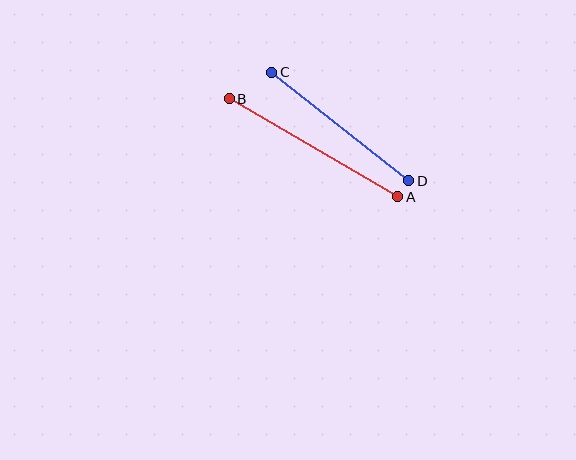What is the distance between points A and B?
The distance is approximately 195 pixels.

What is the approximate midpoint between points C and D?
The midpoint is at approximately (340, 127) pixels.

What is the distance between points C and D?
The distance is approximately 175 pixels.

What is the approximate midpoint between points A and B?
The midpoint is at approximately (314, 148) pixels.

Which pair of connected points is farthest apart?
Points A and B are farthest apart.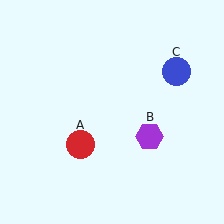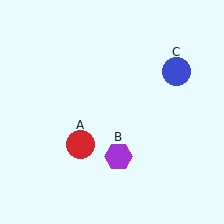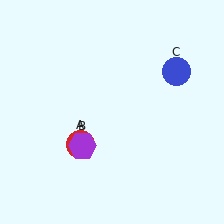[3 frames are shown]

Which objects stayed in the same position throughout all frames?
Red circle (object A) and blue circle (object C) remained stationary.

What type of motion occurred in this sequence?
The purple hexagon (object B) rotated clockwise around the center of the scene.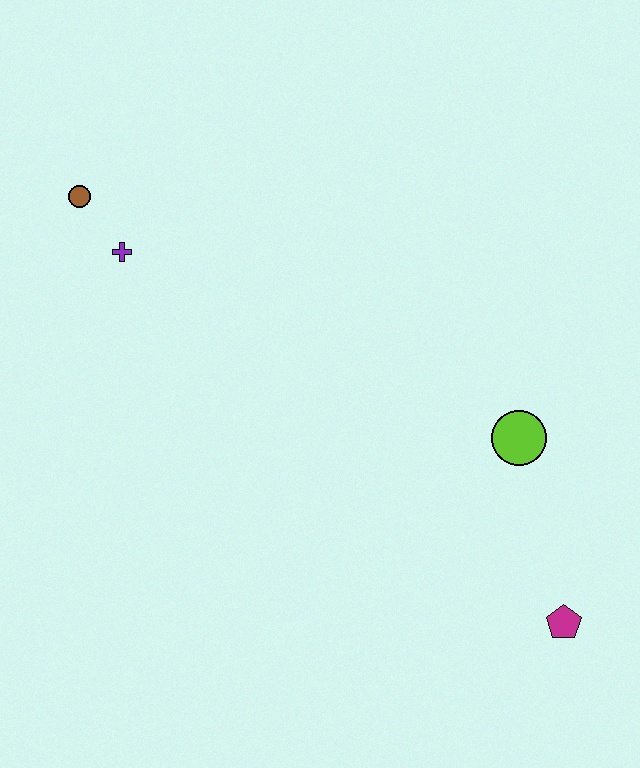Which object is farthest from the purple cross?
The magenta pentagon is farthest from the purple cross.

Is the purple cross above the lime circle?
Yes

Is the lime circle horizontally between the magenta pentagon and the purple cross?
Yes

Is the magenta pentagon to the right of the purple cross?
Yes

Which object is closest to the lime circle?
The magenta pentagon is closest to the lime circle.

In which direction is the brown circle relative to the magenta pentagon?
The brown circle is to the left of the magenta pentagon.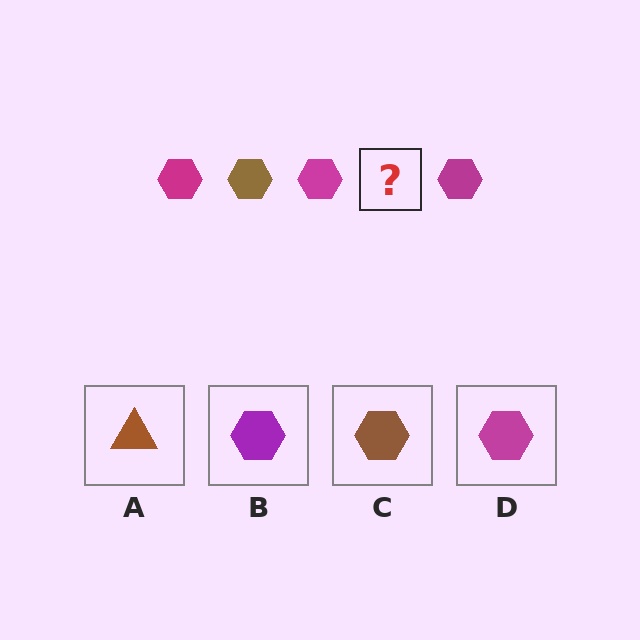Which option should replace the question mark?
Option C.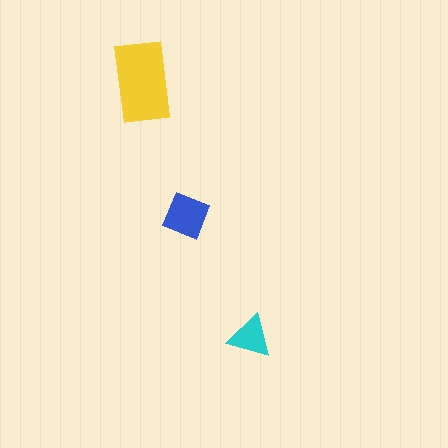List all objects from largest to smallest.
The yellow rectangle, the blue diamond, the cyan triangle.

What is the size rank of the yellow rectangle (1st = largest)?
1st.